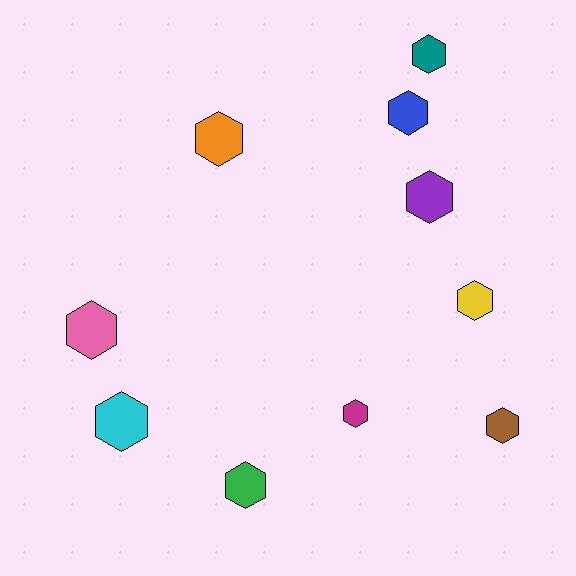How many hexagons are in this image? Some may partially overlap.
There are 10 hexagons.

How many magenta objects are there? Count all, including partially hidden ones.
There is 1 magenta object.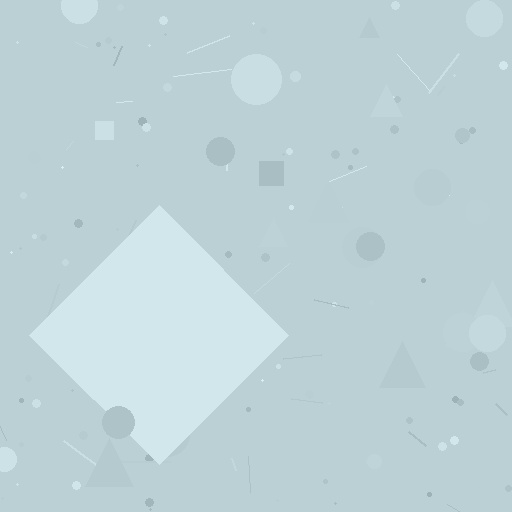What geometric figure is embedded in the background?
A diamond is embedded in the background.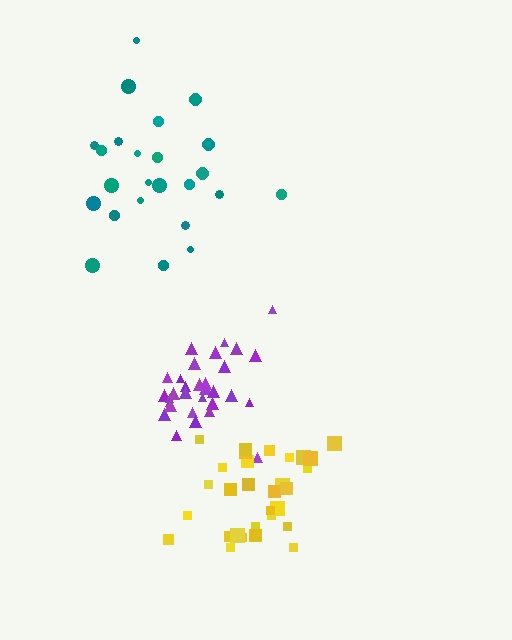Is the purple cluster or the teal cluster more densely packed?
Purple.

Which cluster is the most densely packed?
Purple.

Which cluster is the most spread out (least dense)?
Teal.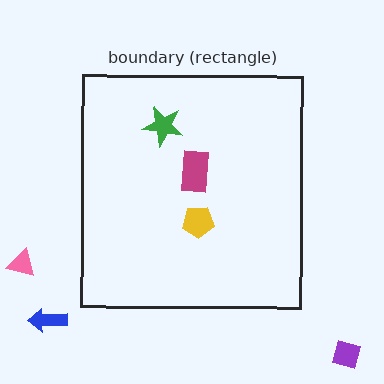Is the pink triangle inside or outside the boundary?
Outside.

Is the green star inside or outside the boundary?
Inside.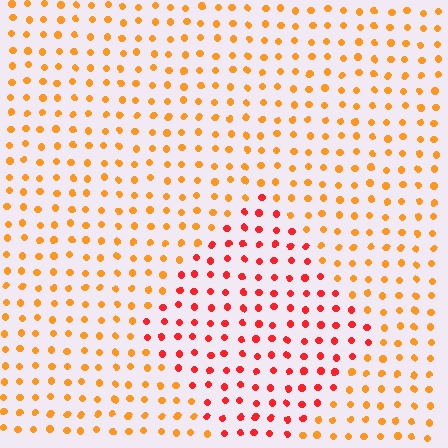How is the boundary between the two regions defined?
The boundary is defined purely by a slight shift in hue (about 35 degrees). Spacing, size, and orientation are identical on both sides.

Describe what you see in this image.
The image is filled with small orange elements in a uniform arrangement. A diamond-shaped region is visible where the elements are tinted to a slightly different hue, forming a subtle color boundary.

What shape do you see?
I see a diamond.